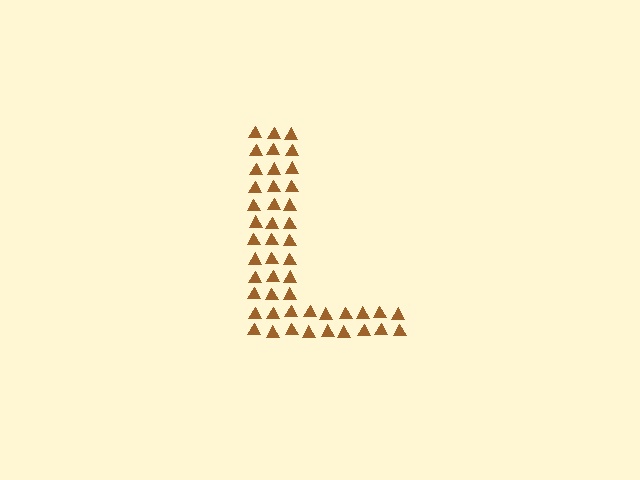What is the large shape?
The large shape is the letter L.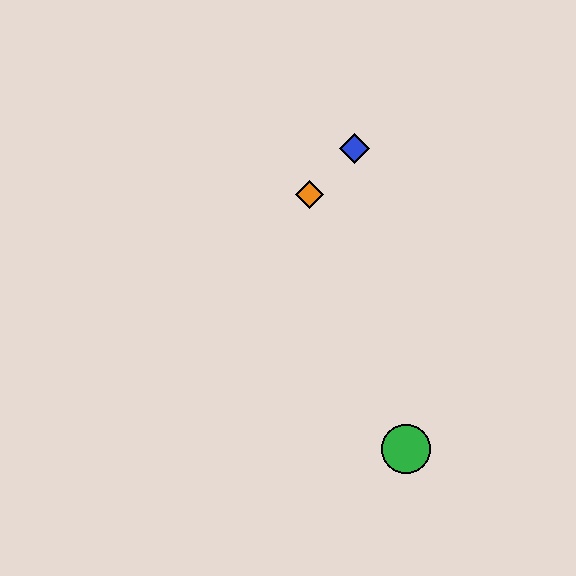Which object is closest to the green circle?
The orange diamond is closest to the green circle.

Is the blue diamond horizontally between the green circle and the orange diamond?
Yes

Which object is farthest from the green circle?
The blue diamond is farthest from the green circle.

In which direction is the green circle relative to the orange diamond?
The green circle is below the orange diamond.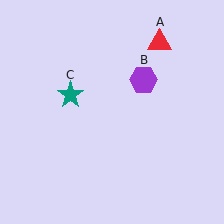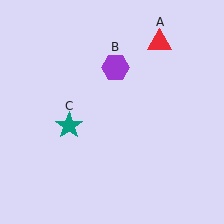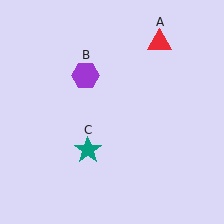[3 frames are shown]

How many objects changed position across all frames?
2 objects changed position: purple hexagon (object B), teal star (object C).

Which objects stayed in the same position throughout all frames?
Red triangle (object A) remained stationary.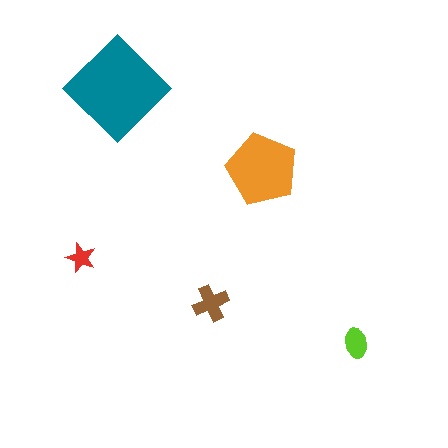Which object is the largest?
The teal diamond.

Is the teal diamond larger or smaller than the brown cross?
Larger.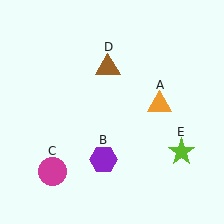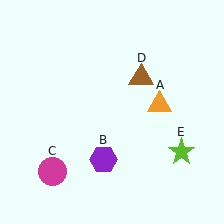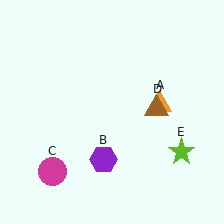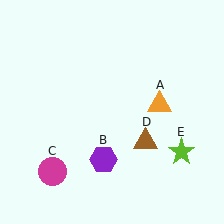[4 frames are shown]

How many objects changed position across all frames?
1 object changed position: brown triangle (object D).